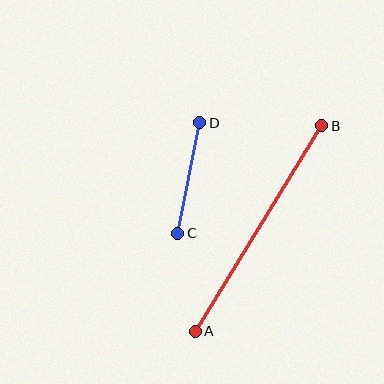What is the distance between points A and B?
The distance is approximately 241 pixels.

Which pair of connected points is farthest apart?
Points A and B are farthest apart.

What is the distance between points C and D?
The distance is approximately 112 pixels.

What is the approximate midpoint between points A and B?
The midpoint is at approximately (259, 228) pixels.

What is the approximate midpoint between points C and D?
The midpoint is at approximately (189, 178) pixels.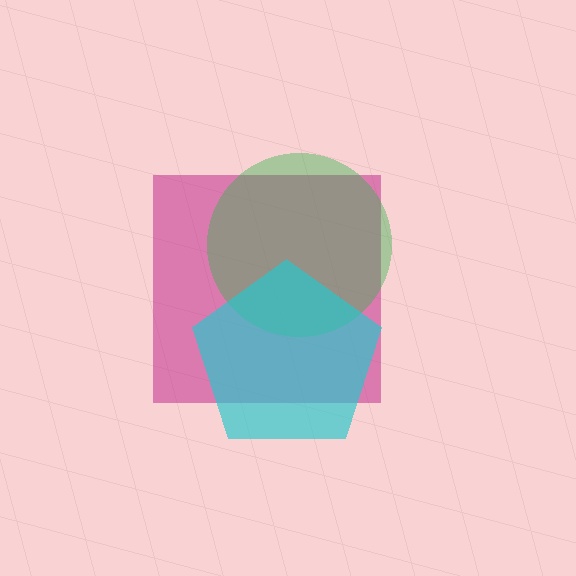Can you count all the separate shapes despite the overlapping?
Yes, there are 3 separate shapes.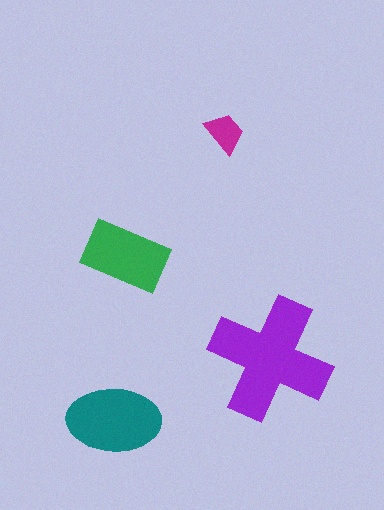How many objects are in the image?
There are 4 objects in the image.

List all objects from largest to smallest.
The purple cross, the teal ellipse, the green rectangle, the magenta trapezoid.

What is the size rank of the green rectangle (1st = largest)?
3rd.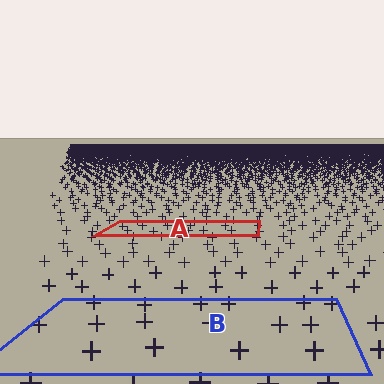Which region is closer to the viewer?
Region B is closer. The texture elements there are larger and more spread out.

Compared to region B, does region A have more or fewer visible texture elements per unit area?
Region A has more texture elements per unit area — they are packed more densely because it is farther away.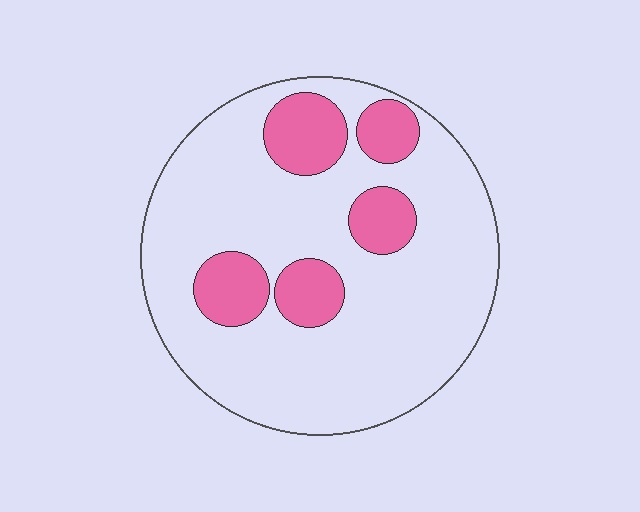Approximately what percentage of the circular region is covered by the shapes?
Approximately 20%.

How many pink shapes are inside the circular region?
5.